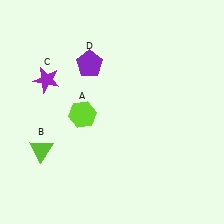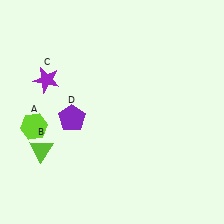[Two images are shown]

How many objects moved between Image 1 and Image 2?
2 objects moved between the two images.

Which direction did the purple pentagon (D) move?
The purple pentagon (D) moved down.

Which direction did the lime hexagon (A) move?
The lime hexagon (A) moved left.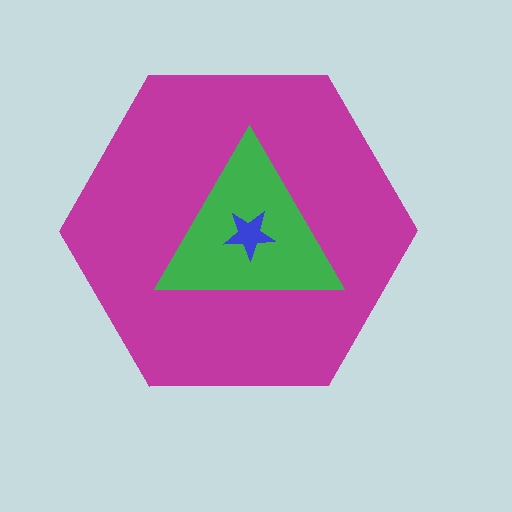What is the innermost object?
The blue star.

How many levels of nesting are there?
3.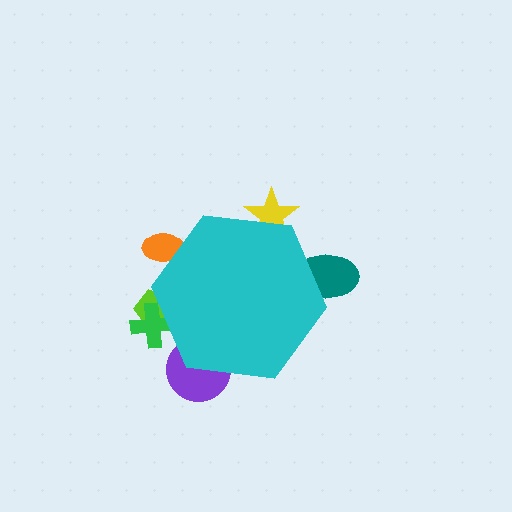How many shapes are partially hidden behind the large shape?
6 shapes are partially hidden.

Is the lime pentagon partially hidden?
Yes, the lime pentagon is partially hidden behind the cyan hexagon.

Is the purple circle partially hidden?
Yes, the purple circle is partially hidden behind the cyan hexagon.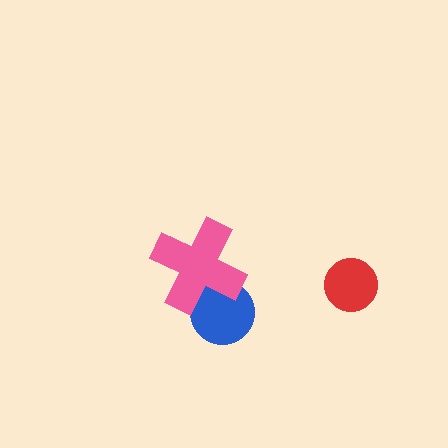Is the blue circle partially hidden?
Yes, it is partially covered by another shape.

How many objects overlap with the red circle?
0 objects overlap with the red circle.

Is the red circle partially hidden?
No, no other shape covers it.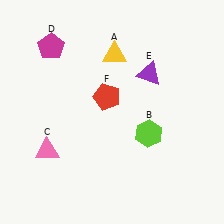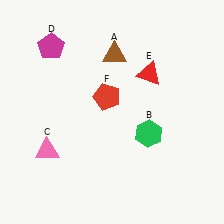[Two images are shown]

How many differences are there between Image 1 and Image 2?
There are 3 differences between the two images.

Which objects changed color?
A changed from yellow to brown. B changed from lime to green. E changed from purple to red.